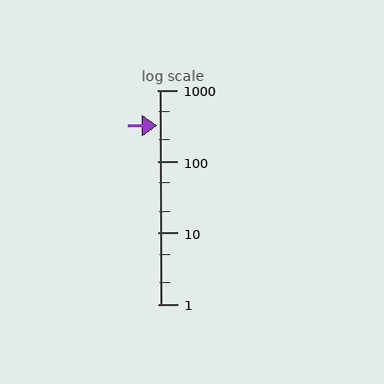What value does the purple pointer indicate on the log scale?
The pointer indicates approximately 320.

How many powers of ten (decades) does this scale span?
The scale spans 3 decades, from 1 to 1000.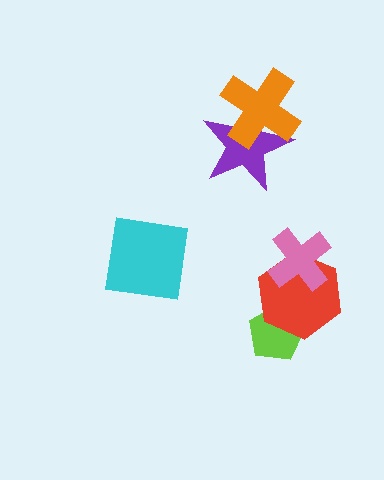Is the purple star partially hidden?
Yes, it is partially covered by another shape.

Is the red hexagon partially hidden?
Yes, it is partially covered by another shape.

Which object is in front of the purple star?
The orange cross is in front of the purple star.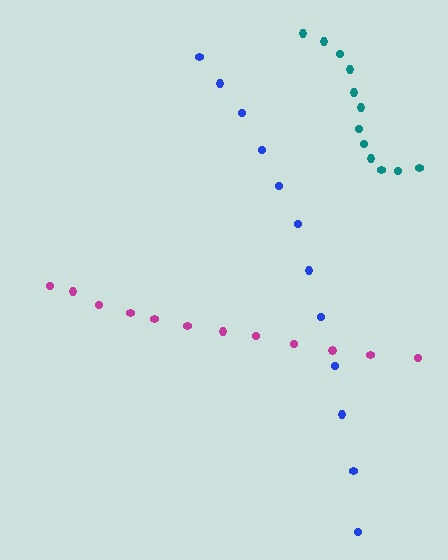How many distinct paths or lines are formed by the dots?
There are 3 distinct paths.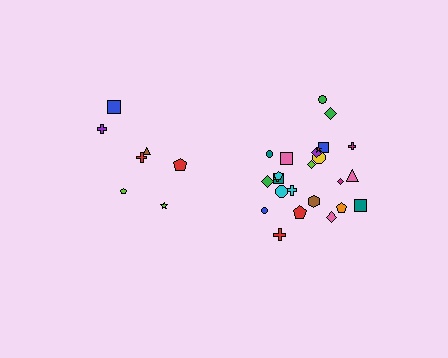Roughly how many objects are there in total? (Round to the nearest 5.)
Roughly 30 objects in total.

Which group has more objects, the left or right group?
The right group.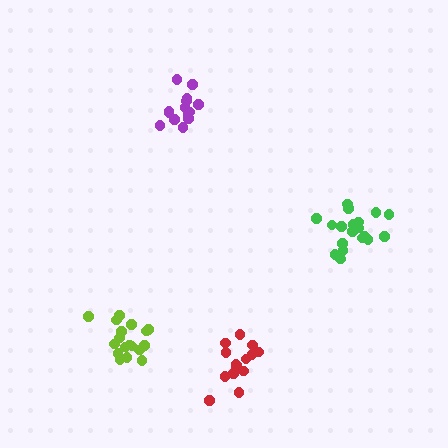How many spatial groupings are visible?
There are 4 spatial groupings.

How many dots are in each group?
Group 1: 14 dots, Group 2: 14 dots, Group 3: 18 dots, Group 4: 20 dots (66 total).